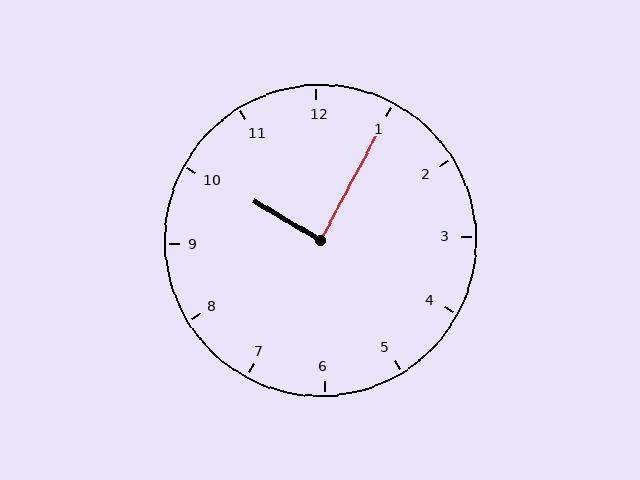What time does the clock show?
10:05.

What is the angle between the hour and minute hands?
Approximately 88 degrees.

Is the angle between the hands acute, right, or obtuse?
It is right.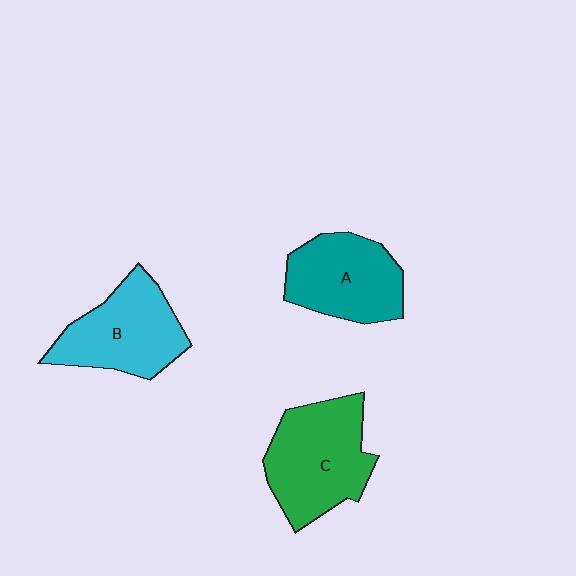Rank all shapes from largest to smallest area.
From largest to smallest: C (green), B (cyan), A (teal).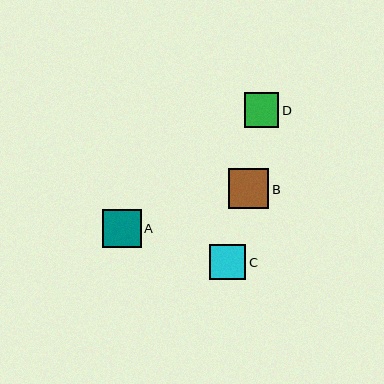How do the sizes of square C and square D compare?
Square C and square D are approximately the same size.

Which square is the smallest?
Square D is the smallest with a size of approximately 35 pixels.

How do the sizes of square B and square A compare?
Square B and square A are approximately the same size.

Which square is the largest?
Square B is the largest with a size of approximately 40 pixels.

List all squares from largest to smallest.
From largest to smallest: B, A, C, D.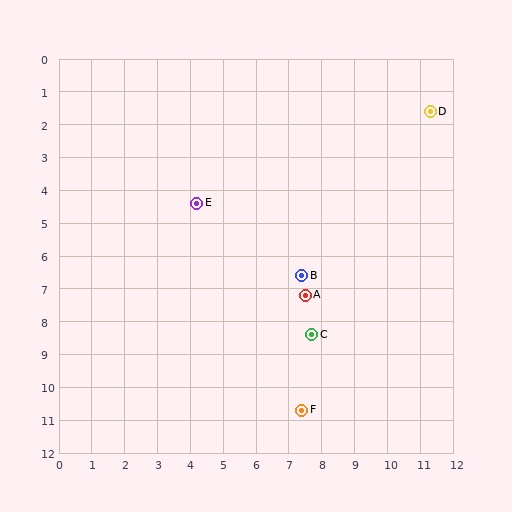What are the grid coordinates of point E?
Point E is at approximately (4.2, 4.4).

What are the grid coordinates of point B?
Point B is at approximately (7.4, 6.6).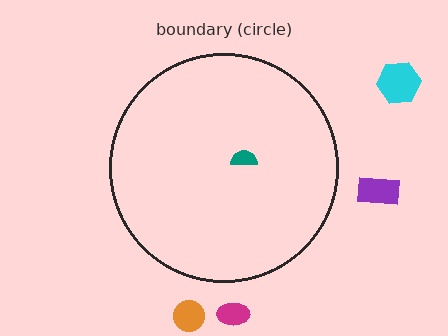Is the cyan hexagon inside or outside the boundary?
Outside.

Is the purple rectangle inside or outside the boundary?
Outside.